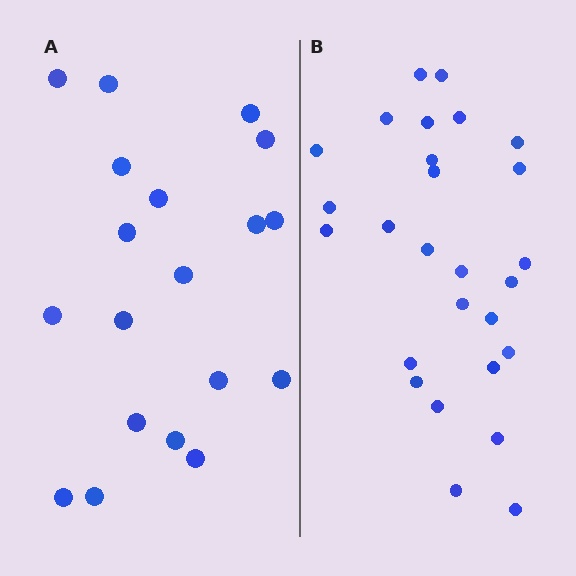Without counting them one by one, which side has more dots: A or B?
Region B (the right region) has more dots.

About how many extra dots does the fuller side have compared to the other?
Region B has roughly 8 or so more dots than region A.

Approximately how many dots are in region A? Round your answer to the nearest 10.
About 20 dots. (The exact count is 19, which rounds to 20.)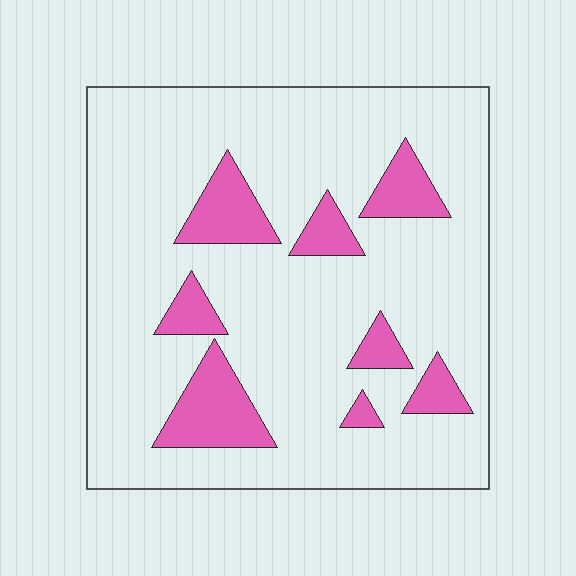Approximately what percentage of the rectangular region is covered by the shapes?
Approximately 15%.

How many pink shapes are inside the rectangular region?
8.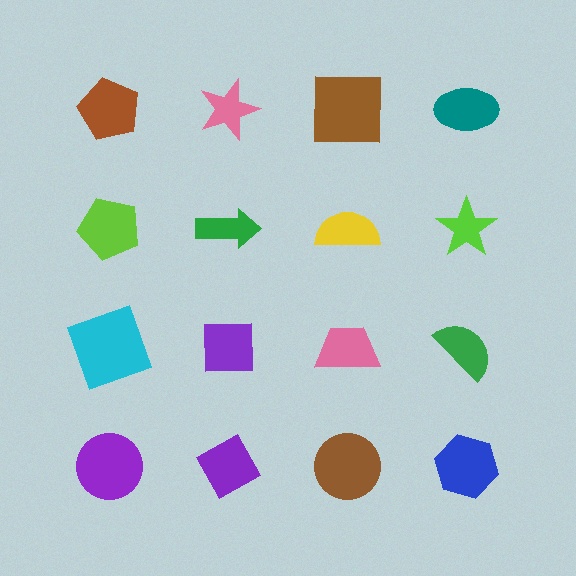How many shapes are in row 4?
4 shapes.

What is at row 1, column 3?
A brown square.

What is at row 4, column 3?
A brown circle.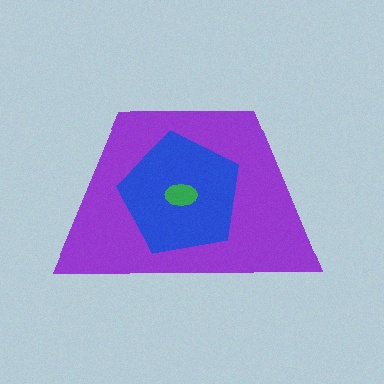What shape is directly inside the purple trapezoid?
The blue pentagon.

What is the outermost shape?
The purple trapezoid.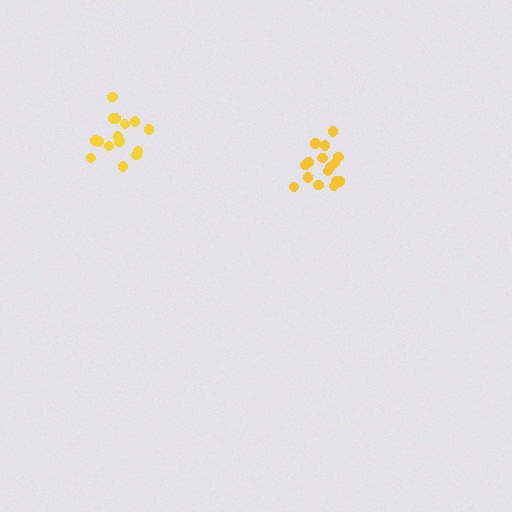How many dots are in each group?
Group 1: 16 dots, Group 2: 15 dots (31 total).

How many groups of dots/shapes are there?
There are 2 groups.